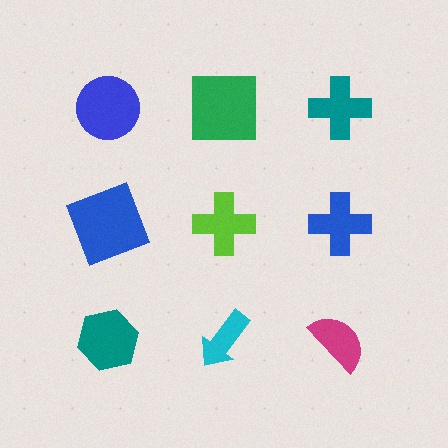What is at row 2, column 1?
A blue square.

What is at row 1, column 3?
A teal cross.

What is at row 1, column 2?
A green square.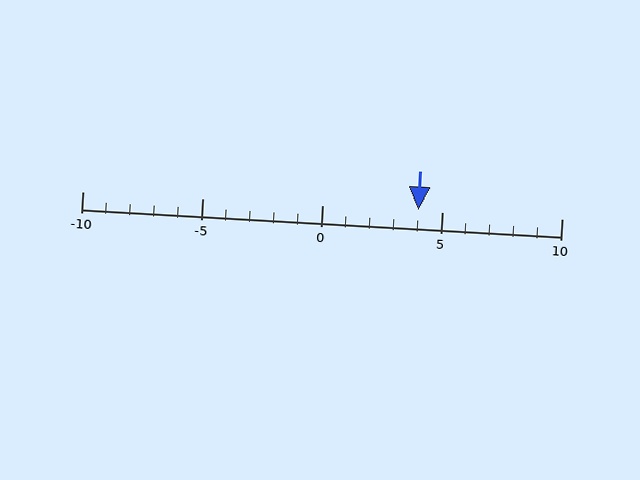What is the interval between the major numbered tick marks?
The major tick marks are spaced 5 units apart.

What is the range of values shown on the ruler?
The ruler shows values from -10 to 10.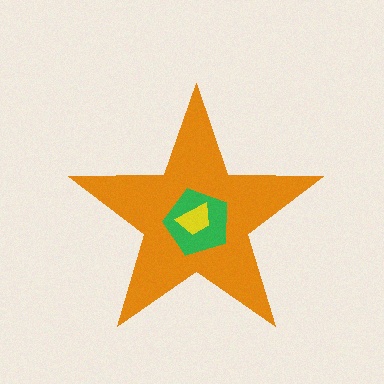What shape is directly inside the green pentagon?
The yellow trapezoid.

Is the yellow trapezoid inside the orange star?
Yes.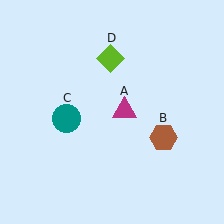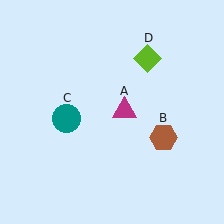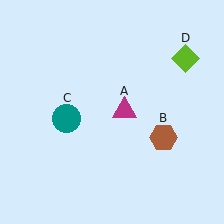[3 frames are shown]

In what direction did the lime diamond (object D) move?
The lime diamond (object D) moved right.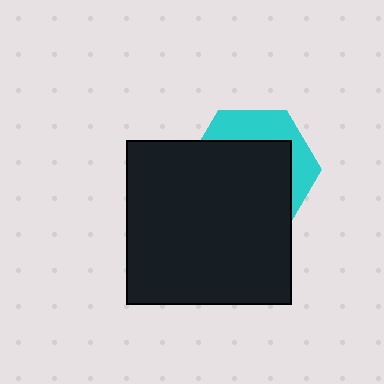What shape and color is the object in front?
The object in front is a black square.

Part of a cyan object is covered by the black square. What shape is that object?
It is a hexagon.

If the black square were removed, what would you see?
You would see the complete cyan hexagon.